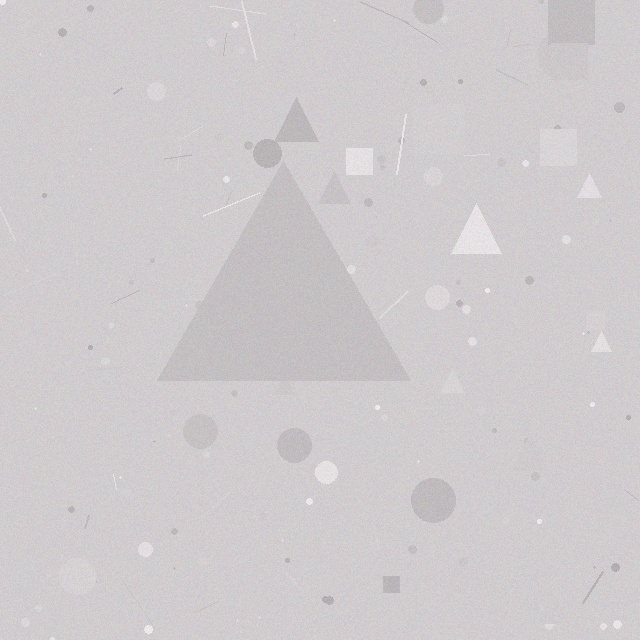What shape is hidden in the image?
A triangle is hidden in the image.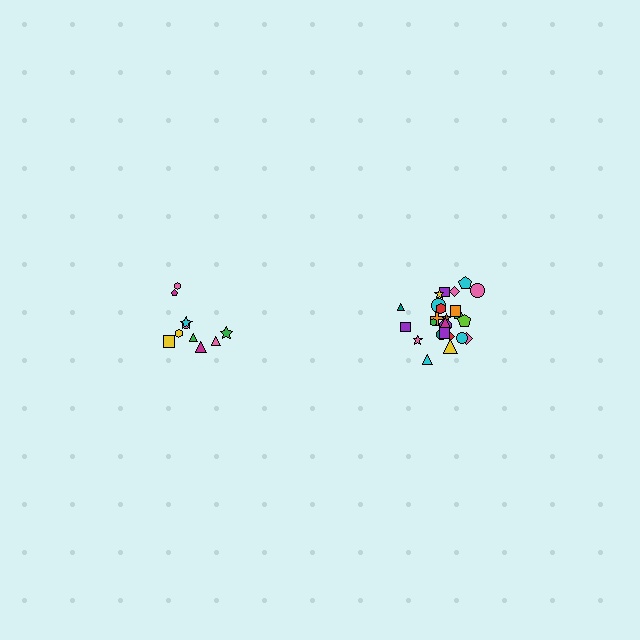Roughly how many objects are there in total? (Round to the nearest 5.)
Roughly 35 objects in total.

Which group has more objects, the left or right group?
The right group.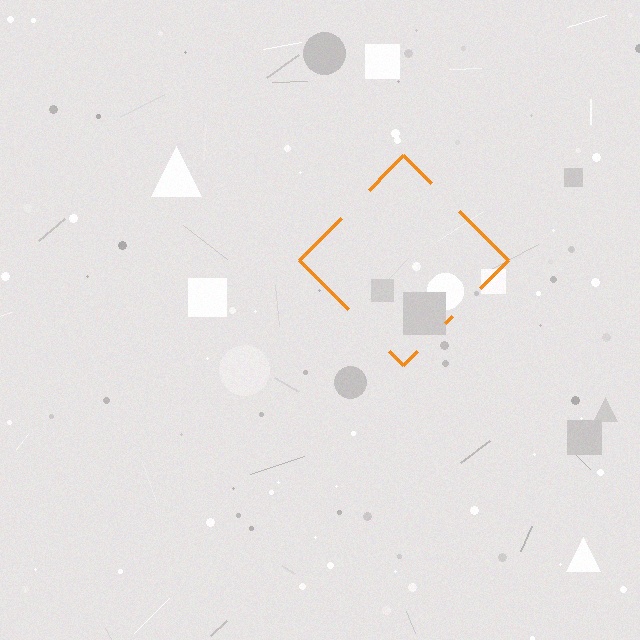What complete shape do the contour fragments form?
The contour fragments form a diamond.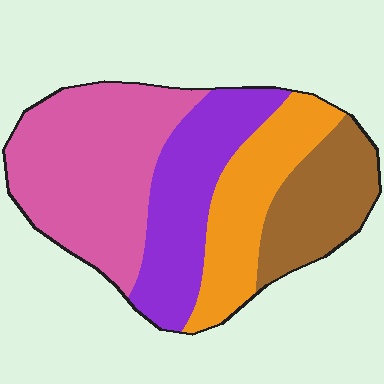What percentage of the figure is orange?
Orange covers 21% of the figure.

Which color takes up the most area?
Pink, at roughly 35%.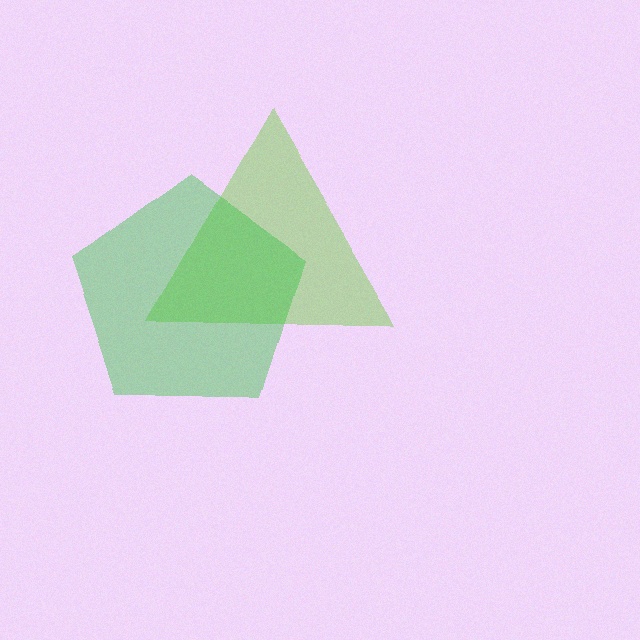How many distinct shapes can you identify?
There are 2 distinct shapes: a lime triangle, a green pentagon.